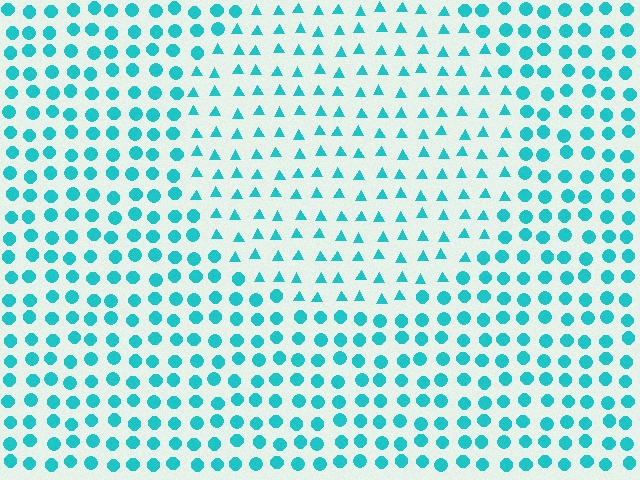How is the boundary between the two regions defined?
The boundary is defined by a change in element shape: triangles inside vs. circles outside. All elements share the same color and spacing.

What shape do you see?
I see a circle.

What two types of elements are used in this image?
The image uses triangles inside the circle region and circles outside it.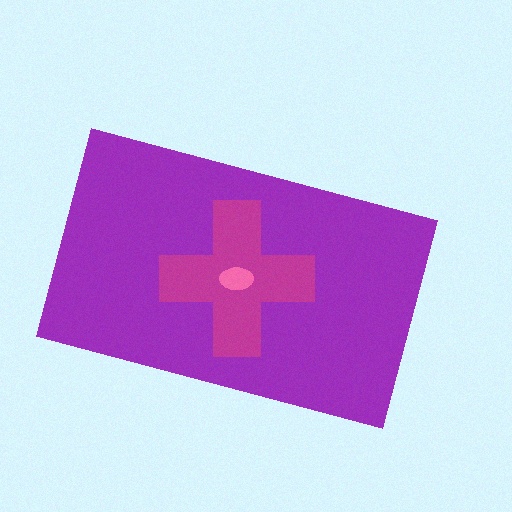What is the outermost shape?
The purple rectangle.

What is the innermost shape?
The pink ellipse.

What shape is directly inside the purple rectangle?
The magenta cross.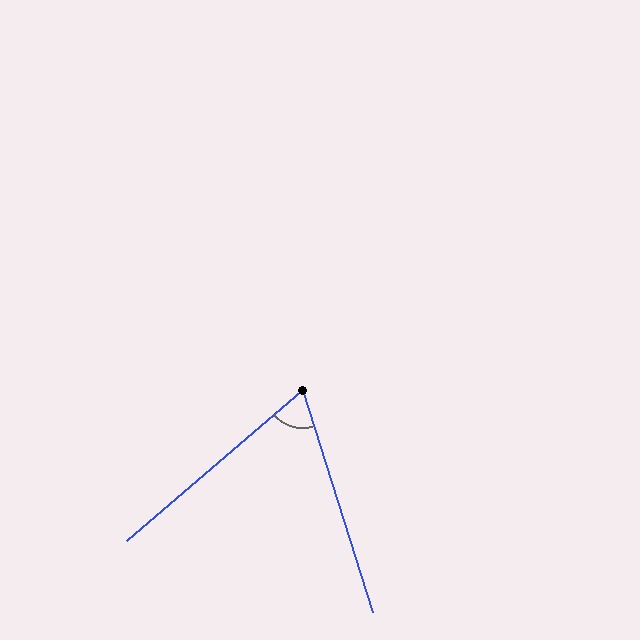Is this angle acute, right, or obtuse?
It is acute.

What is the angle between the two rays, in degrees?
Approximately 67 degrees.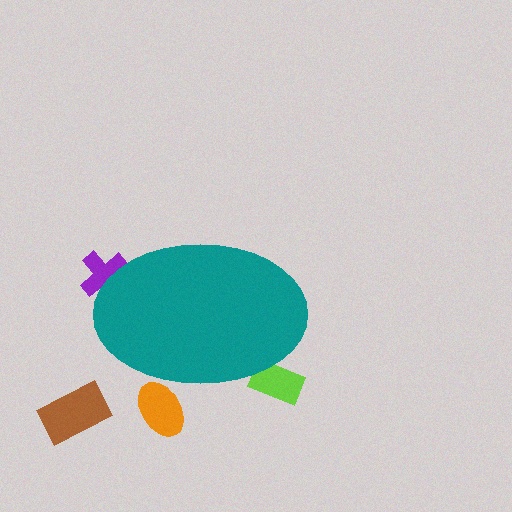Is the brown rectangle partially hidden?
No, the brown rectangle is fully visible.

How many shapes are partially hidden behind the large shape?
3 shapes are partially hidden.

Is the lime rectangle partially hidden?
Yes, the lime rectangle is partially hidden behind the teal ellipse.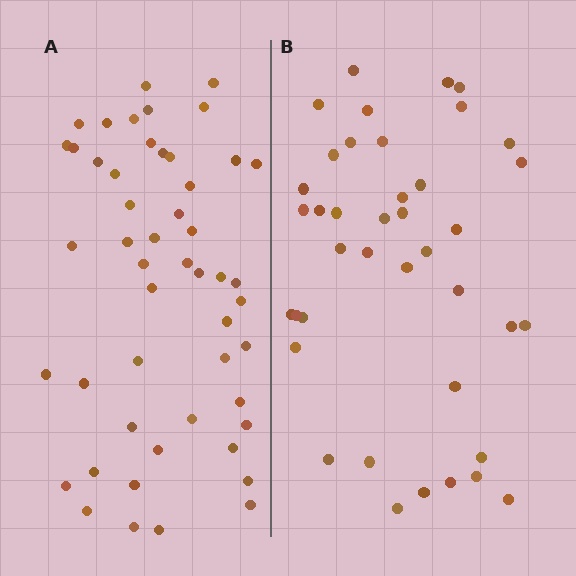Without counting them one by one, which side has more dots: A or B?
Region A (the left region) has more dots.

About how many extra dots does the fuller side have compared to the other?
Region A has roughly 10 or so more dots than region B.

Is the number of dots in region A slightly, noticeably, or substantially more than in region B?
Region A has noticeably more, but not dramatically so. The ratio is roughly 1.2 to 1.